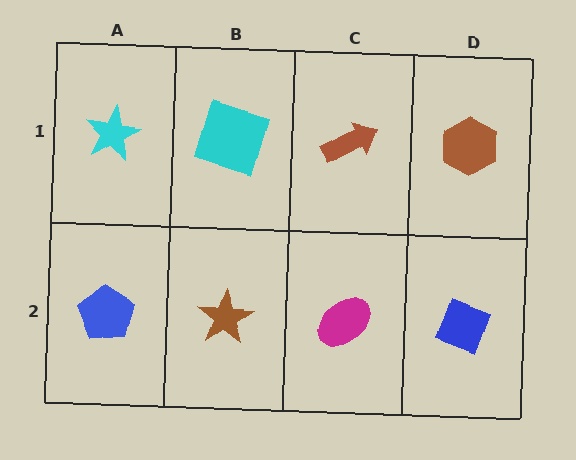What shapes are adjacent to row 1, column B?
A brown star (row 2, column B), a cyan star (row 1, column A), a brown arrow (row 1, column C).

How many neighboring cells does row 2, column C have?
3.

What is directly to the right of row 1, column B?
A brown arrow.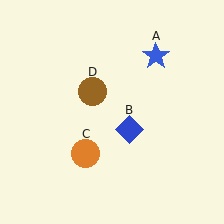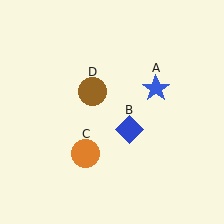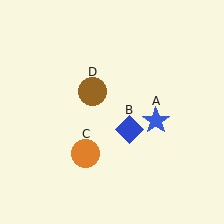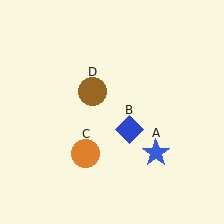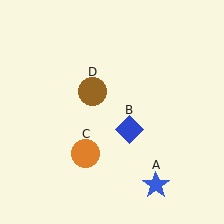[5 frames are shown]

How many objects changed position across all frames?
1 object changed position: blue star (object A).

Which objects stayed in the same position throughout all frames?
Blue diamond (object B) and orange circle (object C) and brown circle (object D) remained stationary.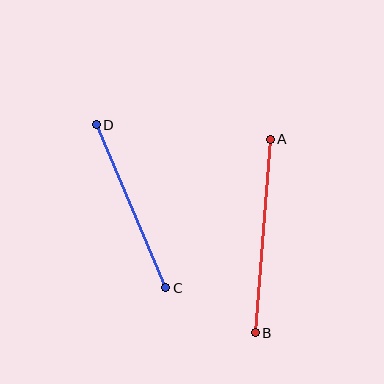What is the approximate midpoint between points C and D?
The midpoint is at approximately (131, 206) pixels.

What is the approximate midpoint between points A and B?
The midpoint is at approximately (263, 236) pixels.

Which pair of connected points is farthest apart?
Points A and B are farthest apart.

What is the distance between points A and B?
The distance is approximately 194 pixels.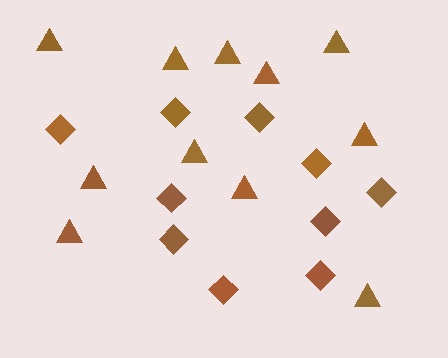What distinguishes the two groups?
There are 2 groups: one group of diamonds (10) and one group of triangles (11).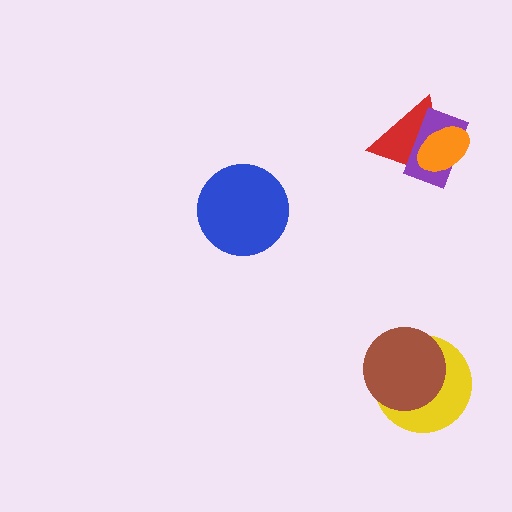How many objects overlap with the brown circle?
1 object overlaps with the brown circle.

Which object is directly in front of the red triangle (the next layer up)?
The purple rectangle is directly in front of the red triangle.